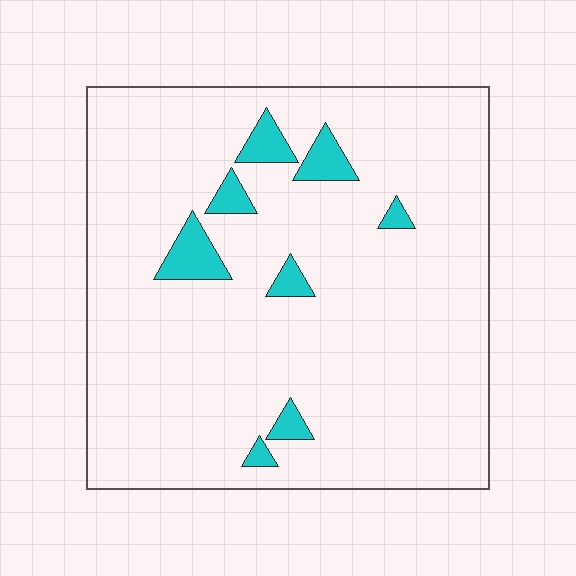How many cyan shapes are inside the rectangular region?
8.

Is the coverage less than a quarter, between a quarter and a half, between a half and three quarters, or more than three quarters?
Less than a quarter.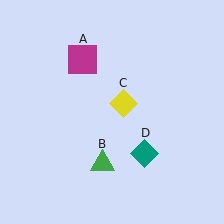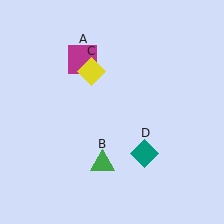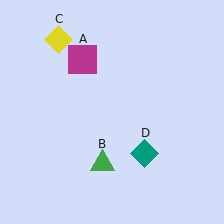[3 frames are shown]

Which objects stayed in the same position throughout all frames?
Magenta square (object A) and green triangle (object B) and teal diamond (object D) remained stationary.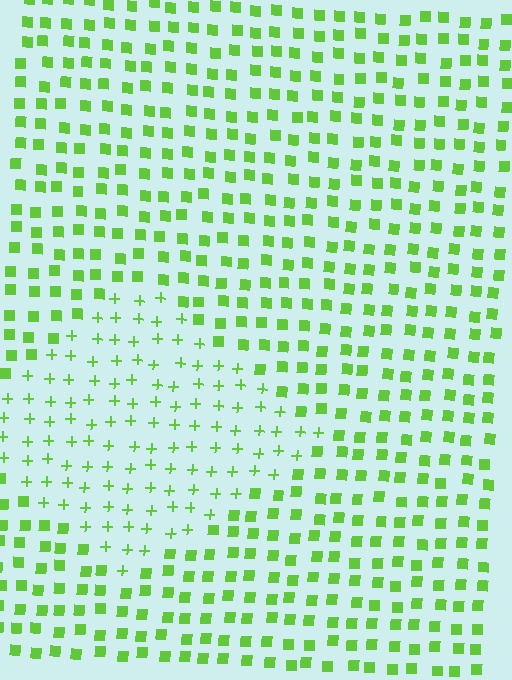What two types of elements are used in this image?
The image uses plus signs inside the diamond region and squares outside it.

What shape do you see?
I see a diamond.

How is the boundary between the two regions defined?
The boundary is defined by a change in element shape: plus signs inside vs. squares outside. All elements share the same color and spacing.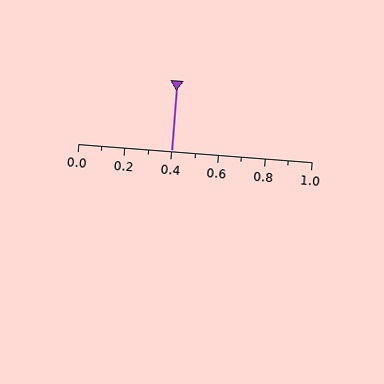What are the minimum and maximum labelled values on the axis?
The axis runs from 0.0 to 1.0.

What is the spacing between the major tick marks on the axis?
The major ticks are spaced 0.2 apart.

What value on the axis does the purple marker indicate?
The marker indicates approximately 0.4.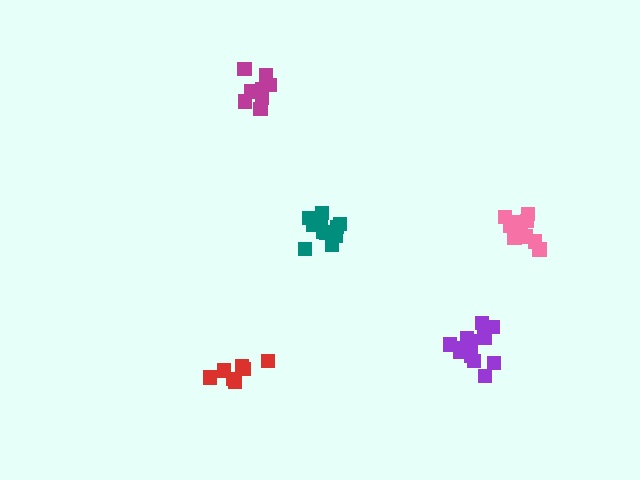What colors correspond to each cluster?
The clusters are colored: red, purple, teal, magenta, pink.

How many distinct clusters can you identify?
There are 5 distinct clusters.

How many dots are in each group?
Group 1: 7 dots, Group 2: 12 dots, Group 3: 11 dots, Group 4: 8 dots, Group 5: 10 dots (48 total).